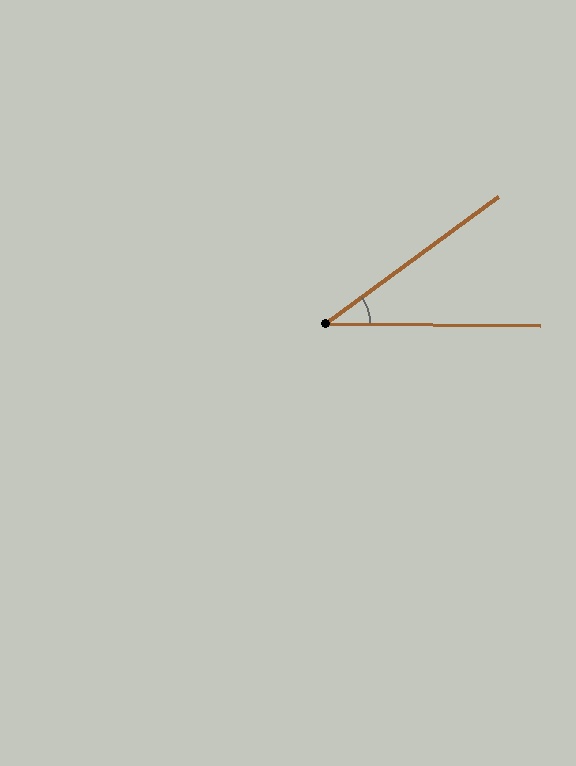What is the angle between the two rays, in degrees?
Approximately 37 degrees.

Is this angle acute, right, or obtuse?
It is acute.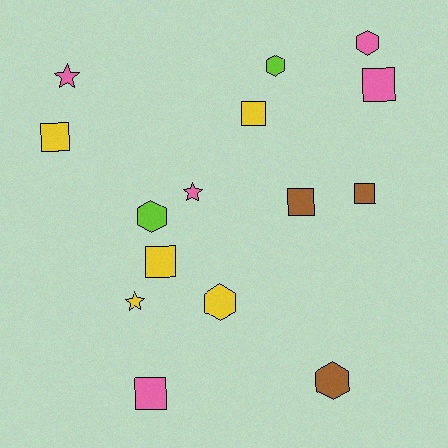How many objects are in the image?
There are 15 objects.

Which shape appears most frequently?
Square, with 7 objects.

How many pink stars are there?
There are 2 pink stars.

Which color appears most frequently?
Yellow, with 5 objects.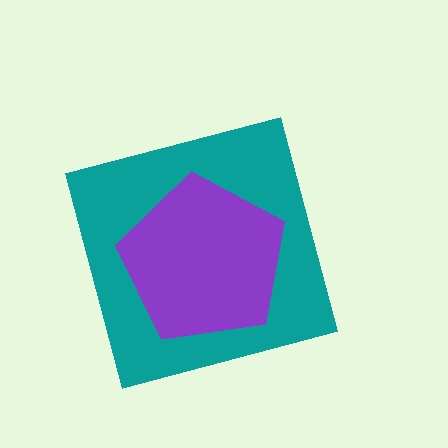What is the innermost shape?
The purple pentagon.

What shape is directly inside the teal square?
The purple pentagon.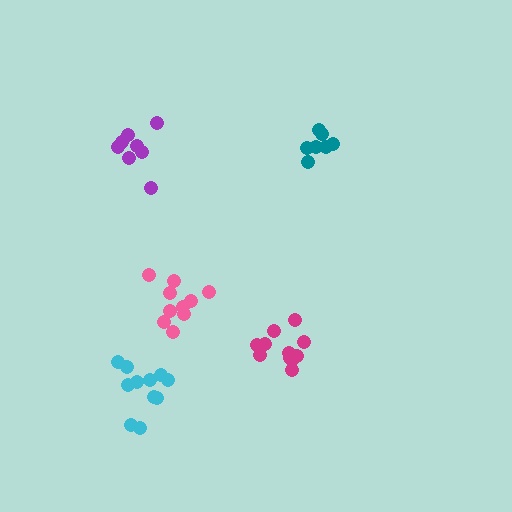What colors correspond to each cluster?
The clusters are colored: magenta, purple, cyan, teal, pink.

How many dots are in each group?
Group 1: 11 dots, Group 2: 8 dots, Group 3: 11 dots, Group 4: 7 dots, Group 5: 10 dots (47 total).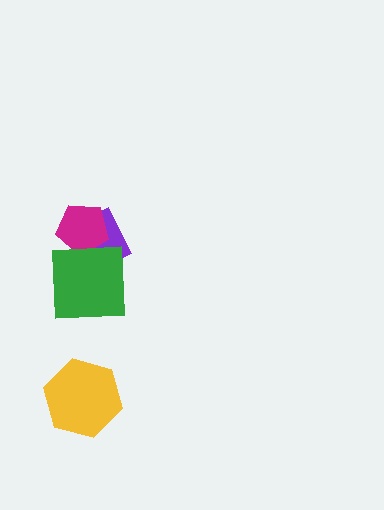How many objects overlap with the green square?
2 objects overlap with the green square.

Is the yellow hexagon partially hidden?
No, no other shape covers it.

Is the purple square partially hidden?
Yes, it is partially covered by another shape.